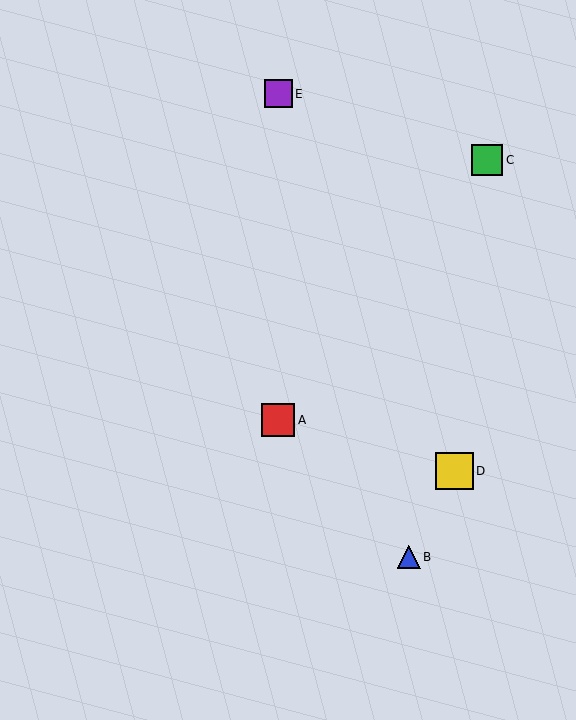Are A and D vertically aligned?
No, A is at x≈278 and D is at x≈455.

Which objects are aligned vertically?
Objects A, E are aligned vertically.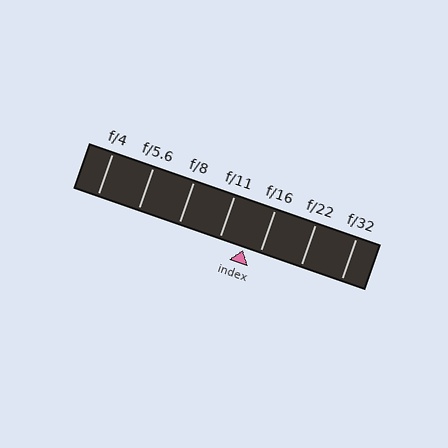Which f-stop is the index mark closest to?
The index mark is closest to f/16.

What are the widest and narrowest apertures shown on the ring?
The widest aperture shown is f/4 and the narrowest is f/32.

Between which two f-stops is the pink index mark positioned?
The index mark is between f/11 and f/16.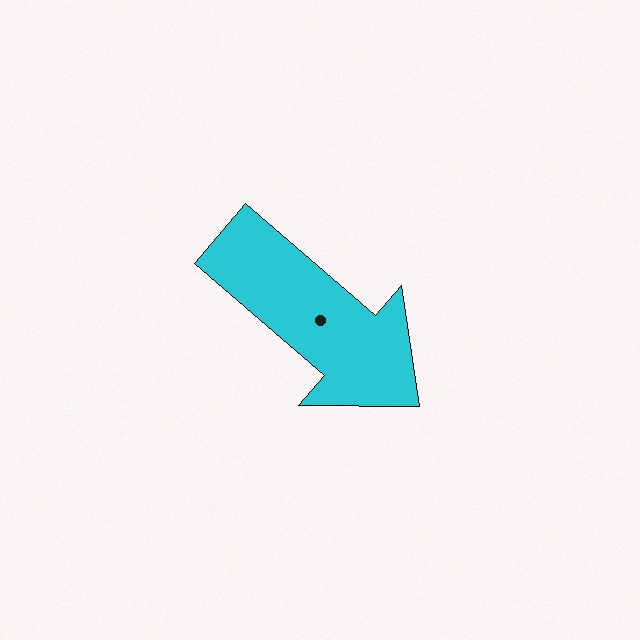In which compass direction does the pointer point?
Southeast.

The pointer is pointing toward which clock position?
Roughly 4 o'clock.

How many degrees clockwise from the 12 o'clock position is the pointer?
Approximately 131 degrees.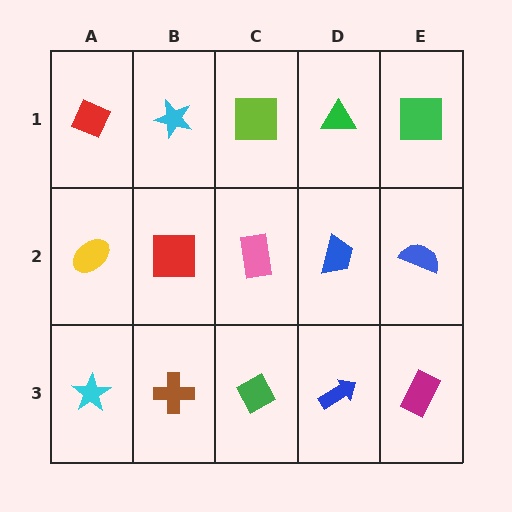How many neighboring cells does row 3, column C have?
3.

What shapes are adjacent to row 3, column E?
A blue semicircle (row 2, column E), a blue arrow (row 3, column D).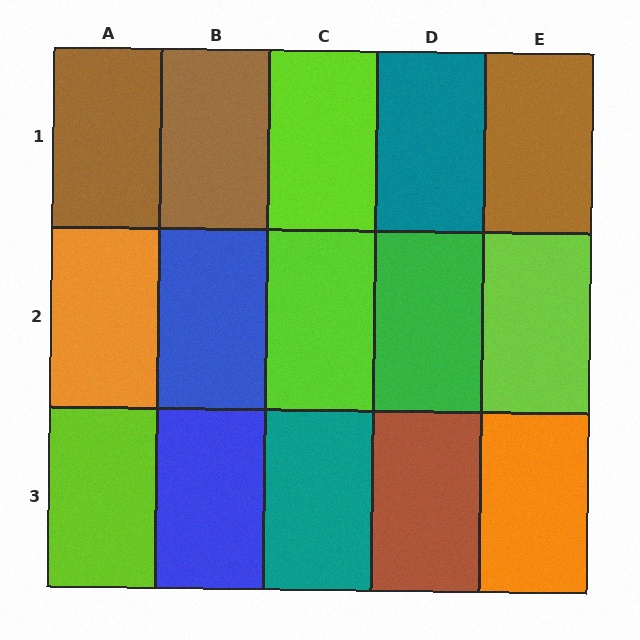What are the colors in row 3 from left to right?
Lime, blue, teal, brown, orange.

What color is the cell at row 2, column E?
Lime.